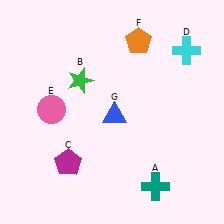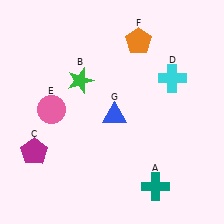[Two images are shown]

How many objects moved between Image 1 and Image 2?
2 objects moved between the two images.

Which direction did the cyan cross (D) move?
The cyan cross (D) moved down.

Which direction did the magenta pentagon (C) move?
The magenta pentagon (C) moved left.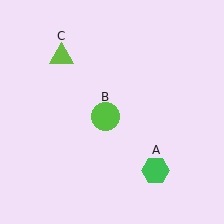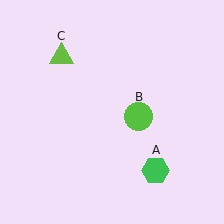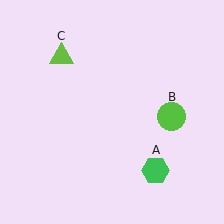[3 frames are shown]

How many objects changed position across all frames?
1 object changed position: lime circle (object B).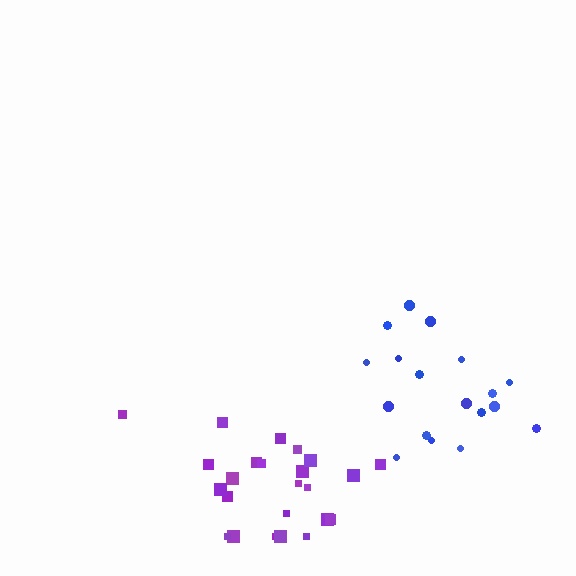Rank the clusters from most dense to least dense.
purple, blue.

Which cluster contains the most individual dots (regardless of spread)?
Purple (24).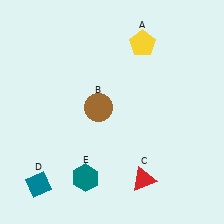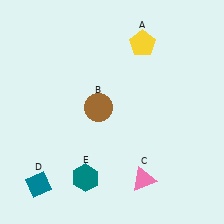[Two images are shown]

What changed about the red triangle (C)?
In Image 1, C is red. In Image 2, it changed to pink.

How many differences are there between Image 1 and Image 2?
There is 1 difference between the two images.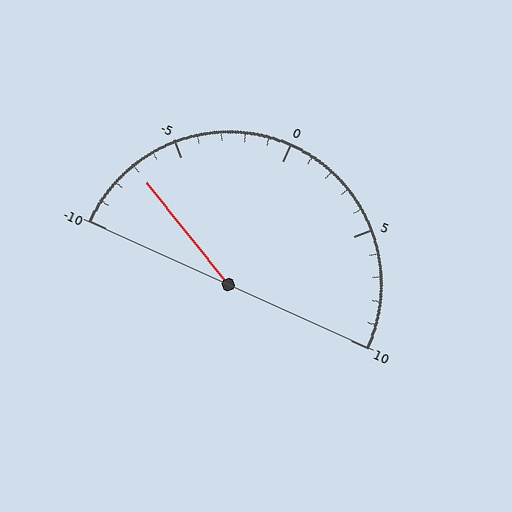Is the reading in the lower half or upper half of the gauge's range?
The reading is in the lower half of the range (-10 to 10).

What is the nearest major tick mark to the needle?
The nearest major tick mark is -5.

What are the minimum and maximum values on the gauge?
The gauge ranges from -10 to 10.